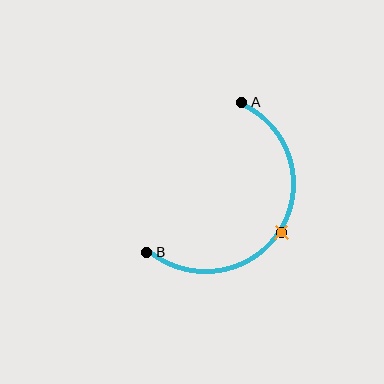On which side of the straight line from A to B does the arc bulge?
The arc bulges to the right of the straight line connecting A and B.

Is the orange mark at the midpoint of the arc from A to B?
Yes. The orange mark lies on the arc at equal arc-length from both A and B — it is the arc midpoint.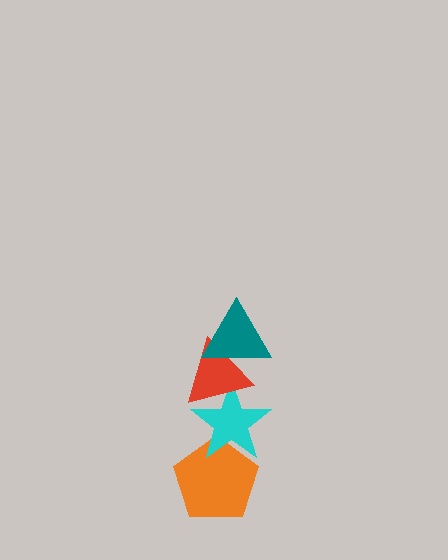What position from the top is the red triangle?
The red triangle is 2nd from the top.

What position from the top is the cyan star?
The cyan star is 3rd from the top.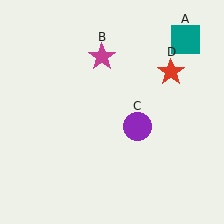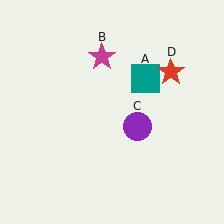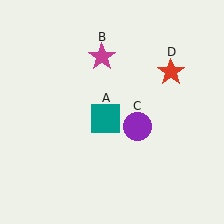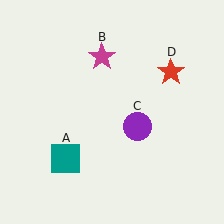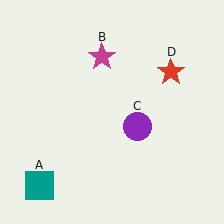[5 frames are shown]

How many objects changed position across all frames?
1 object changed position: teal square (object A).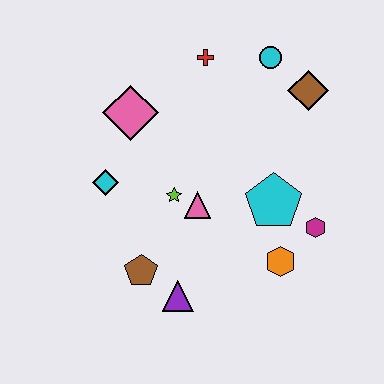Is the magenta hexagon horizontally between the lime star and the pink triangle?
No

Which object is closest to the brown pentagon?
The purple triangle is closest to the brown pentagon.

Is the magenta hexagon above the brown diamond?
No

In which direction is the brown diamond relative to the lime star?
The brown diamond is to the right of the lime star.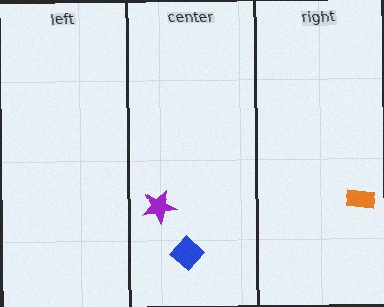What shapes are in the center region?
The blue diamond, the purple star.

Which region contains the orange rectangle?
The right region.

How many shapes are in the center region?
2.